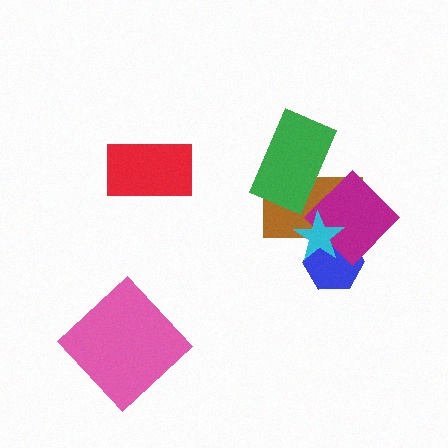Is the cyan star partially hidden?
No, no other shape covers it.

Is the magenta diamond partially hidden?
Yes, it is partially covered by another shape.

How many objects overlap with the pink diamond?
0 objects overlap with the pink diamond.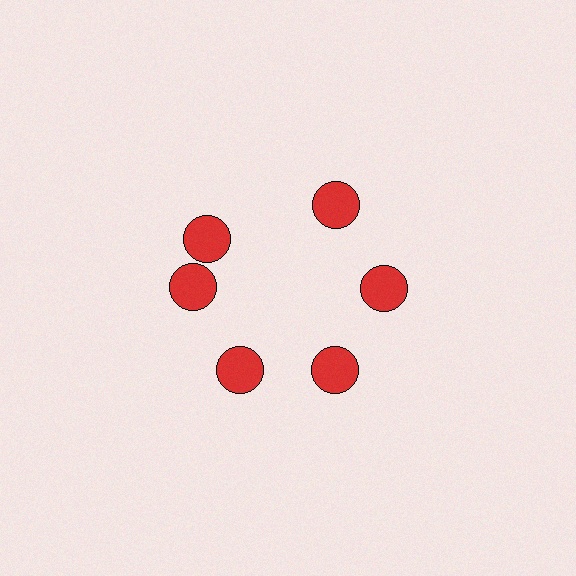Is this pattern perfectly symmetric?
No. The 6 red circles are arranged in a ring, but one element near the 11 o'clock position is rotated out of alignment along the ring, breaking the 6-fold rotational symmetry.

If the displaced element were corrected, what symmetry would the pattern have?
It would have 6-fold rotational symmetry — the pattern would map onto itself every 60 degrees.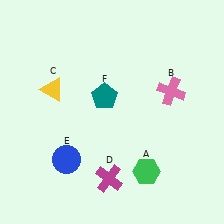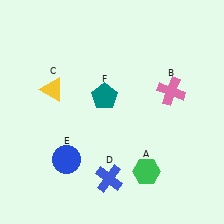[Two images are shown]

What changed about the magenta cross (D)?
In Image 1, D is magenta. In Image 2, it changed to blue.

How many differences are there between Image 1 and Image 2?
There is 1 difference between the two images.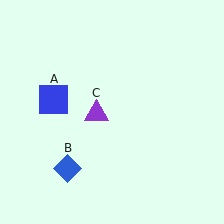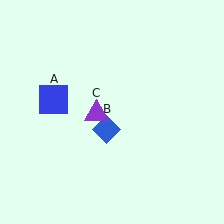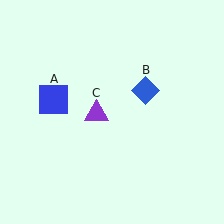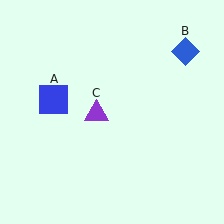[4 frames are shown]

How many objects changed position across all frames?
1 object changed position: blue diamond (object B).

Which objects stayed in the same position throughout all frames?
Blue square (object A) and purple triangle (object C) remained stationary.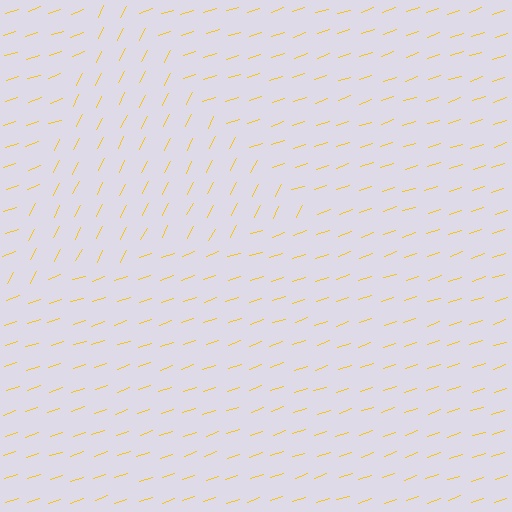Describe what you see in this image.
The image is filled with small yellow line segments. A triangle region in the image has lines oriented differently from the surrounding lines, creating a visible texture boundary.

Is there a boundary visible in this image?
Yes, there is a texture boundary formed by a change in line orientation.